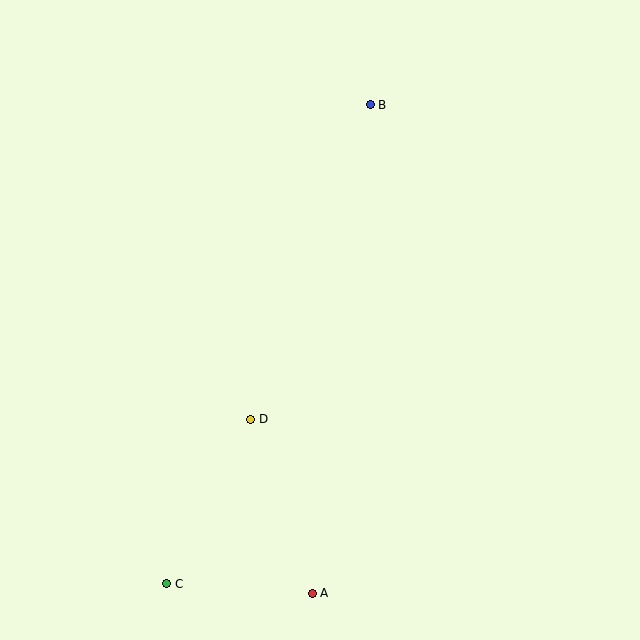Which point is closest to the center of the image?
Point D at (251, 419) is closest to the center.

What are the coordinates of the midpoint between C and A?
The midpoint between C and A is at (239, 588).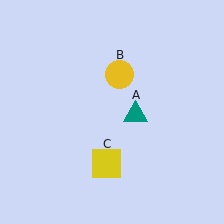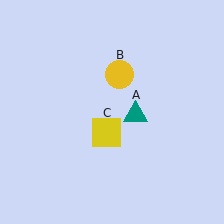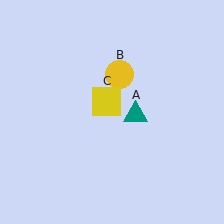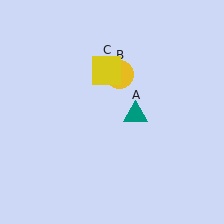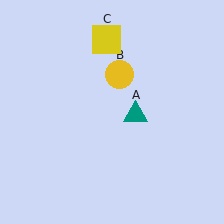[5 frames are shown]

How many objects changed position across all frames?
1 object changed position: yellow square (object C).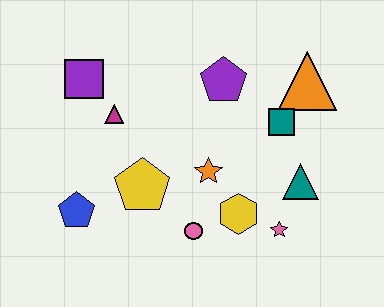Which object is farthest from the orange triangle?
The blue pentagon is farthest from the orange triangle.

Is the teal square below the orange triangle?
Yes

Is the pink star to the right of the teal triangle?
No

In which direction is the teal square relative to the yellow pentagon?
The teal square is to the right of the yellow pentagon.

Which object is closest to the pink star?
The yellow hexagon is closest to the pink star.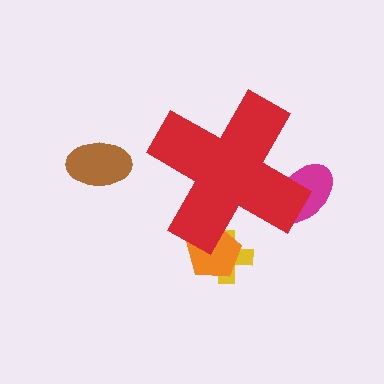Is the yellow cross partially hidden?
Yes, the yellow cross is partially hidden behind the red cross.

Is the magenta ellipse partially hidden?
Yes, the magenta ellipse is partially hidden behind the red cross.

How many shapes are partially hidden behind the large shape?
3 shapes are partially hidden.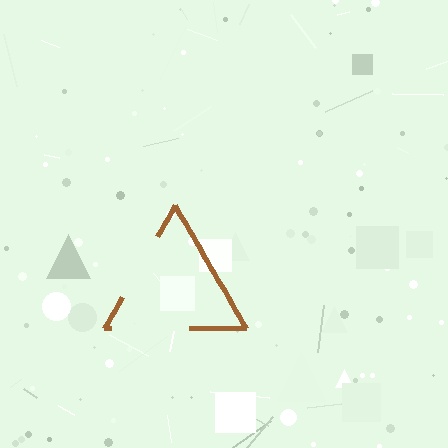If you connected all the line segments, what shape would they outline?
They would outline a triangle.